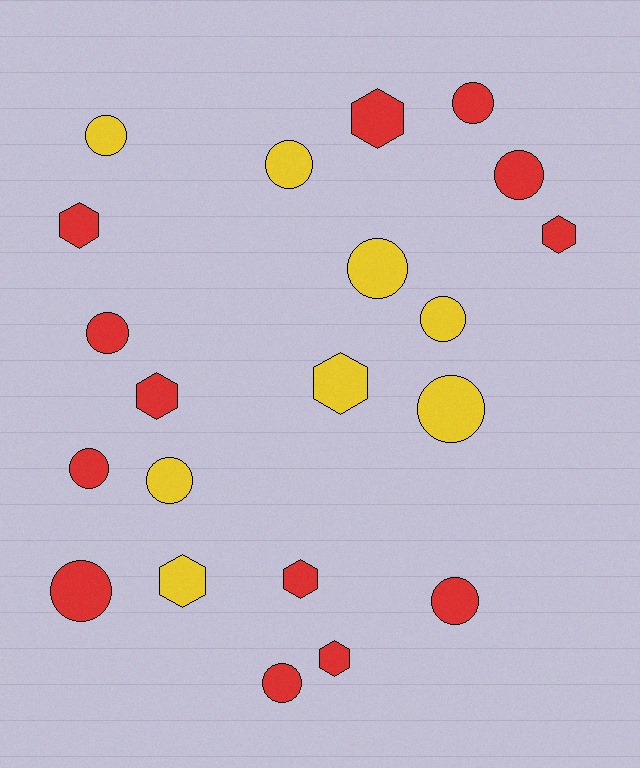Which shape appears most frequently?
Circle, with 13 objects.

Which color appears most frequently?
Red, with 13 objects.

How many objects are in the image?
There are 21 objects.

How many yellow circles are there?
There are 6 yellow circles.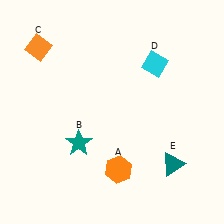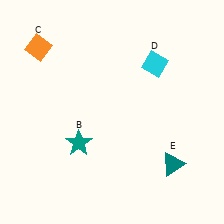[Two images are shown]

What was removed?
The orange hexagon (A) was removed in Image 2.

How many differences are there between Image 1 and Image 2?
There is 1 difference between the two images.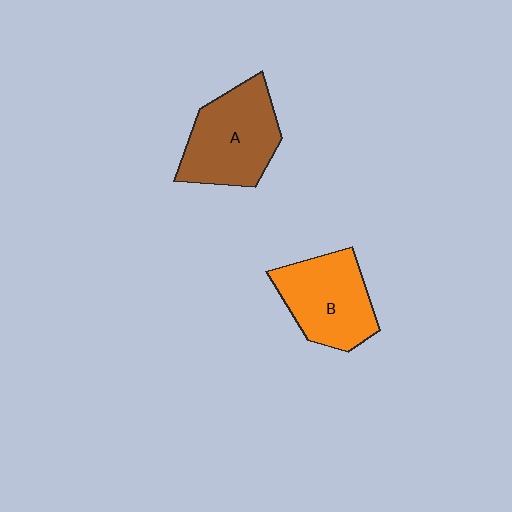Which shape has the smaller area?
Shape B (orange).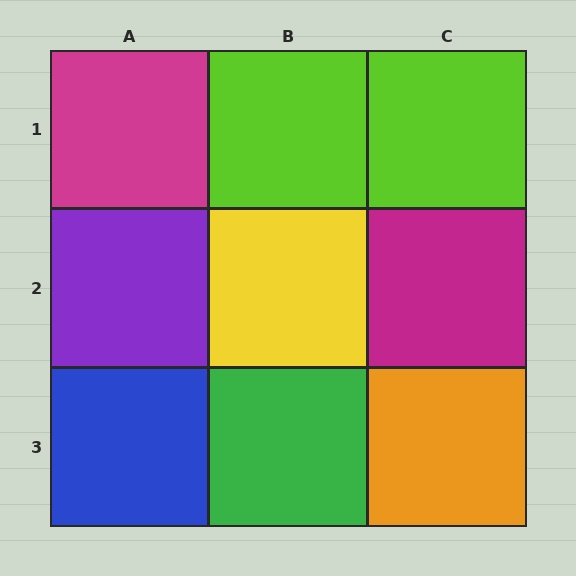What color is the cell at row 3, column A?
Blue.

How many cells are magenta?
2 cells are magenta.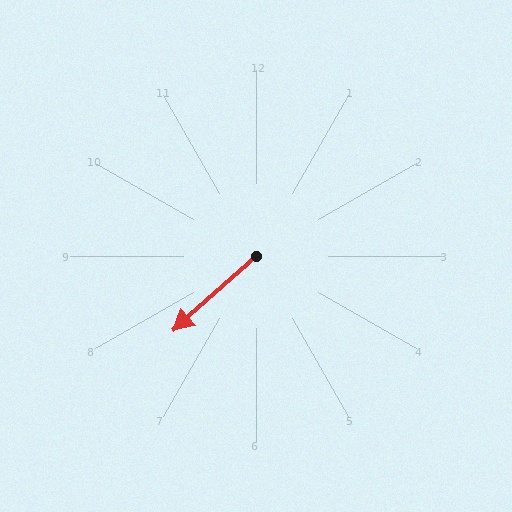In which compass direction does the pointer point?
Southwest.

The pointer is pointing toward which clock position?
Roughly 8 o'clock.